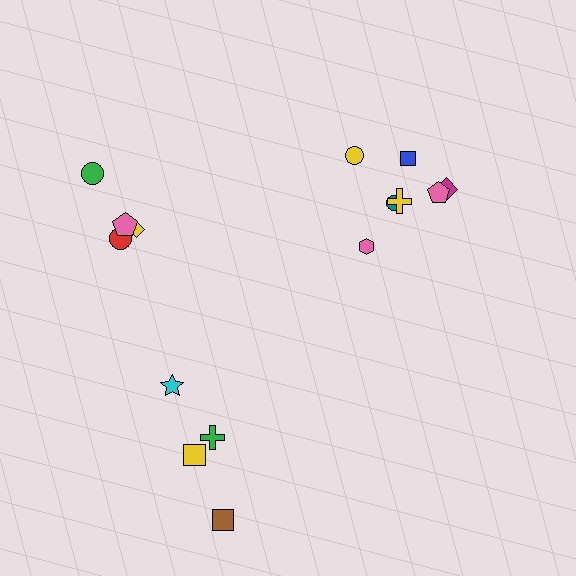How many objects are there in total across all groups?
There are 15 objects.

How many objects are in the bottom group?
There are 4 objects.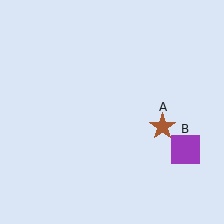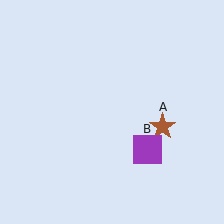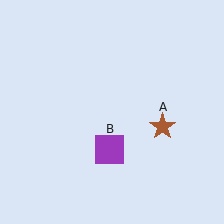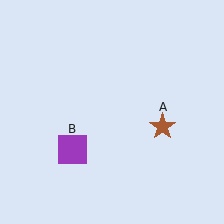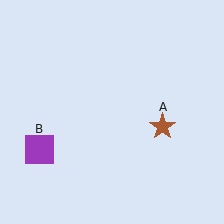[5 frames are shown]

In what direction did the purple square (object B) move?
The purple square (object B) moved left.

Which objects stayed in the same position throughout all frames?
Brown star (object A) remained stationary.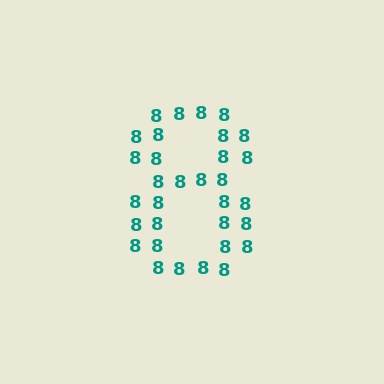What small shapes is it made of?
It is made of small digit 8's.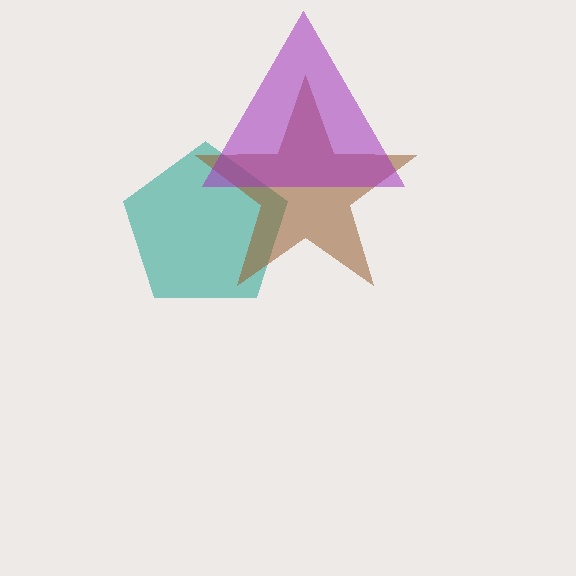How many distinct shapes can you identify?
There are 3 distinct shapes: a teal pentagon, a brown star, a purple triangle.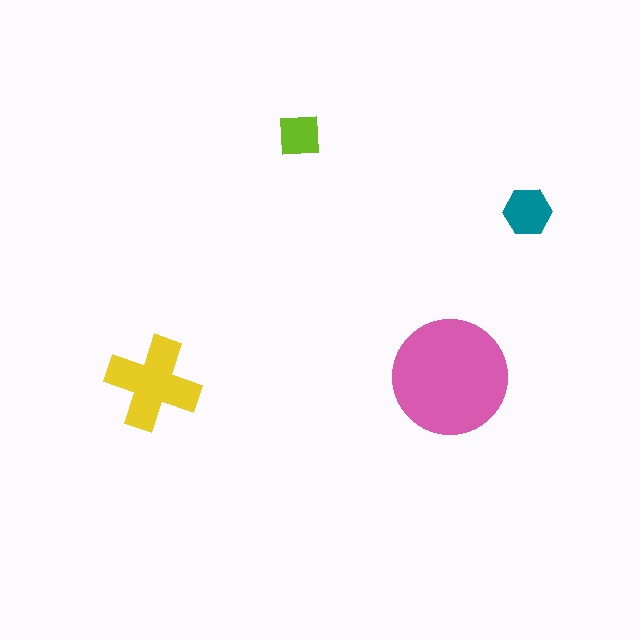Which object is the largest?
The pink circle.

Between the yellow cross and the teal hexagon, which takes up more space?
The yellow cross.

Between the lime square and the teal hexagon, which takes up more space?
The teal hexagon.